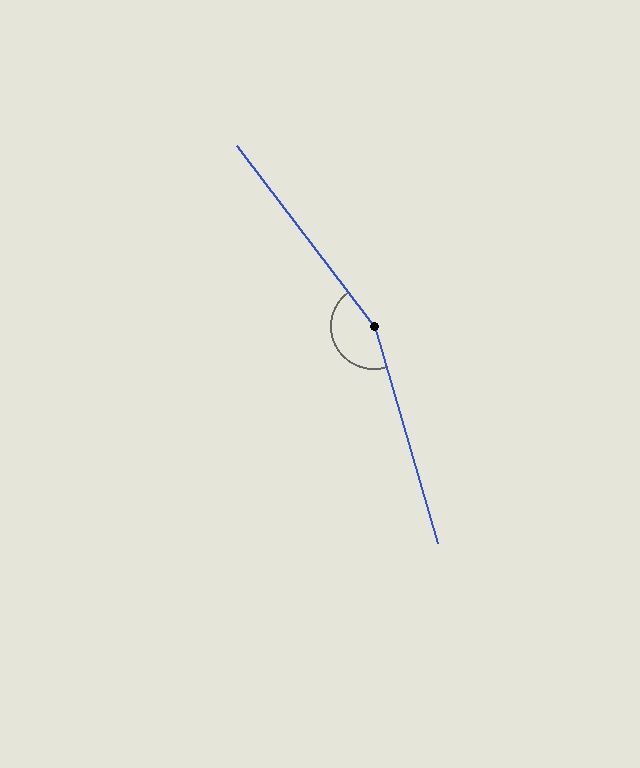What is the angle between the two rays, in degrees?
Approximately 159 degrees.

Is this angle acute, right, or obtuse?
It is obtuse.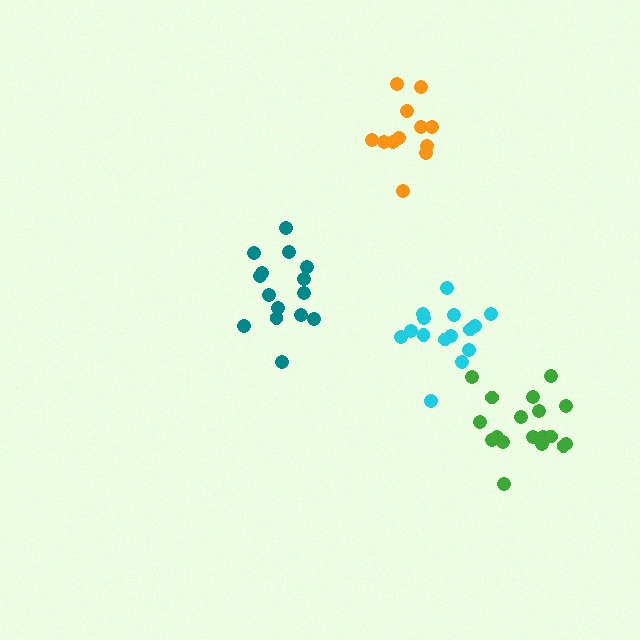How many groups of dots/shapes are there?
There are 4 groups.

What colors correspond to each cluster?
The clusters are colored: teal, green, orange, cyan.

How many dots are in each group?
Group 1: 15 dots, Group 2: 18 dots, Group 3: 12 dots, Group 4: 15 dots (60 total).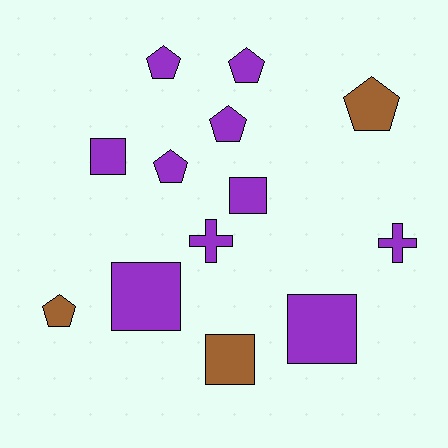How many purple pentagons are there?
There are 4 purple pentagons.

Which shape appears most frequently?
Pentagon, with 6 objects.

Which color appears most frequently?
Purple, with 10 objects.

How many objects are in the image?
There are 13 objects.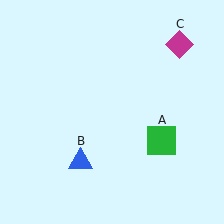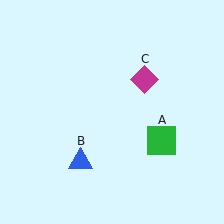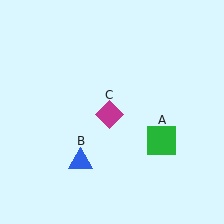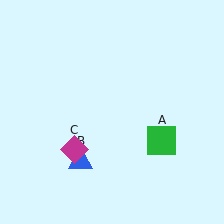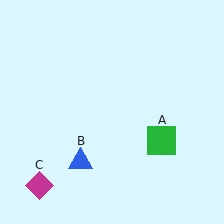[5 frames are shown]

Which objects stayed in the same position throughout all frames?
Green square (object A) and blue triangle (object B) remained stationary.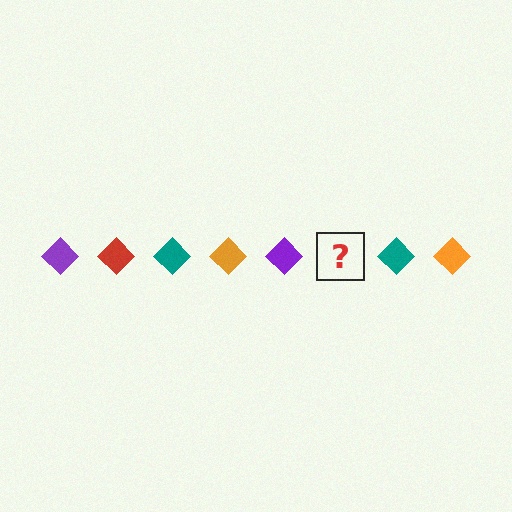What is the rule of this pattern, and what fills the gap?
The rule is that the pattern cycles through purple, red, teal, orange diamonds. The gap should be filled with a red diamond.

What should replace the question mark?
The question mark should be replaced with a red diamond.